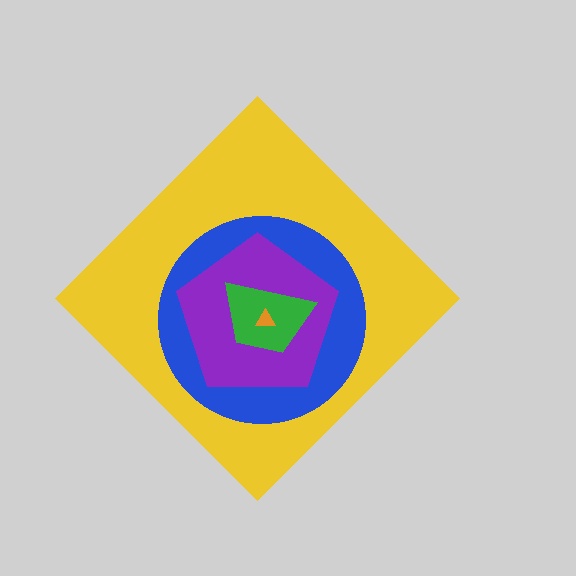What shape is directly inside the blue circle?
The purple pentagon.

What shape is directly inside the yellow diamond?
The blue circle.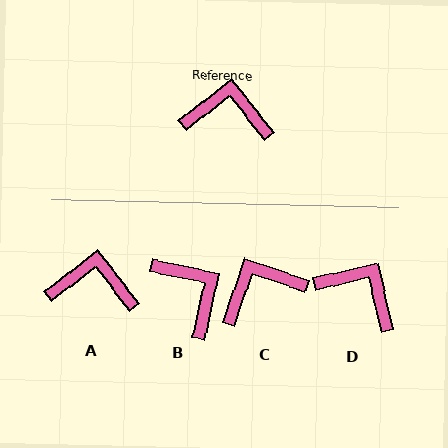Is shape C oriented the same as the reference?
No, it is off by about 33 degrees.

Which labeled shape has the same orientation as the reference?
A.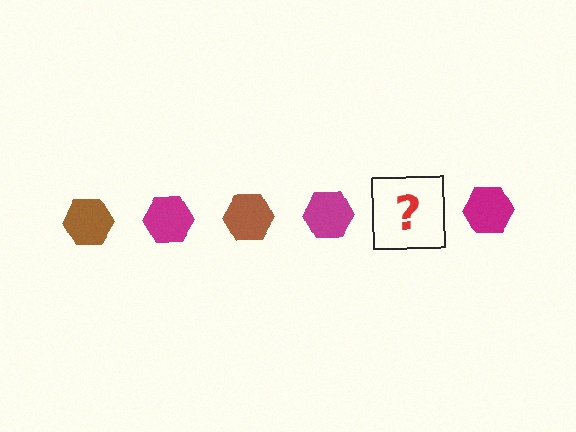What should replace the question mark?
The question mark should be replaced with a brown hexagon.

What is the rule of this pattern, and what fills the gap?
The rule is that the pattern cycles through brown, magenta hexagons. The gap should be filled with a brown hexagon.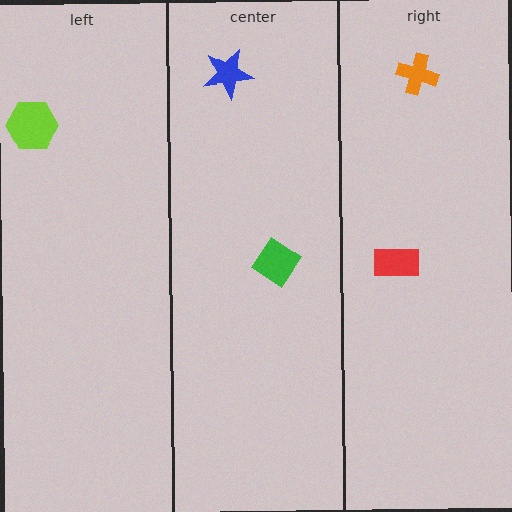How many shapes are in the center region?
2.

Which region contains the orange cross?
The right region.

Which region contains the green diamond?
The center region.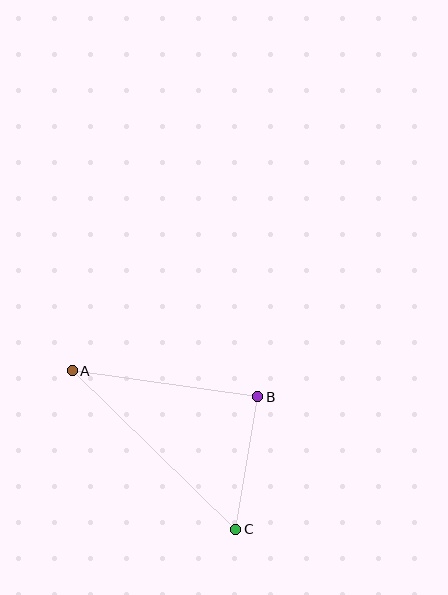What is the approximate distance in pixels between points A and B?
The distance between A and B is approximately 187 pixels.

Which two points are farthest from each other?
Points A and C are farthest from each other.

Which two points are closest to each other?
Points B and C are closest to each other.